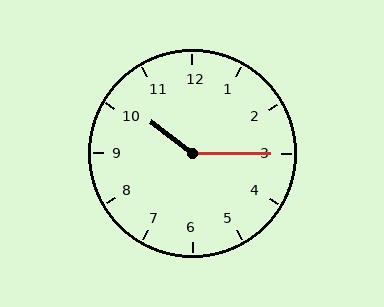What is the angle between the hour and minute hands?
Approximately 142 degrees.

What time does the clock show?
10:15.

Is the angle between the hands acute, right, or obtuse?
It is obtuse.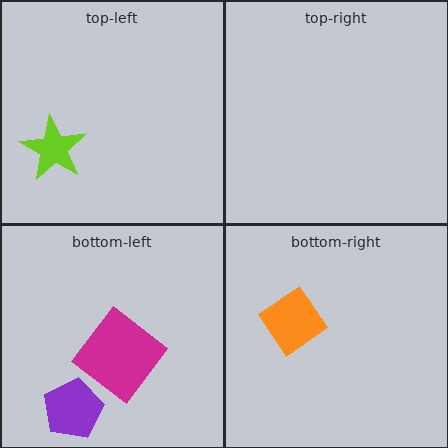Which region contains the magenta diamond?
The bottom-left region.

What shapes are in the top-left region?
The lime star.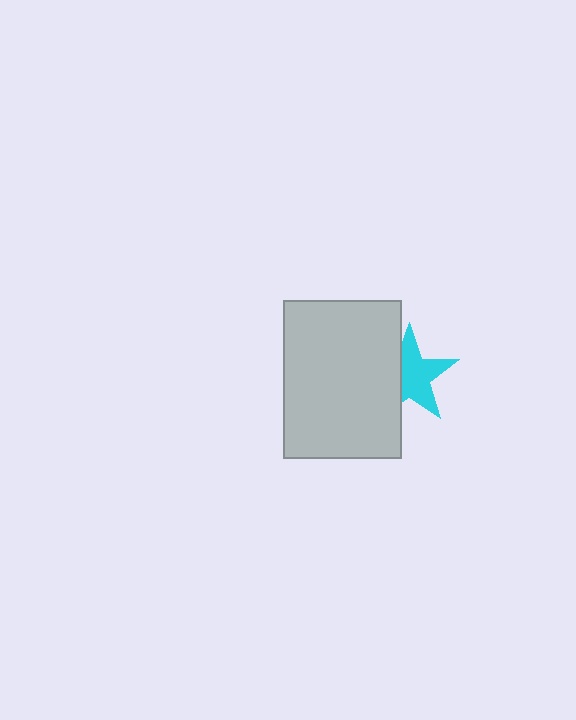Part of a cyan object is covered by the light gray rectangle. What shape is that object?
It is a star.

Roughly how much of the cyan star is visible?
Most of it is visible (roughly 65%).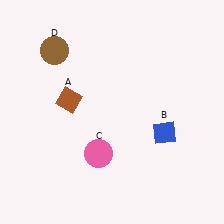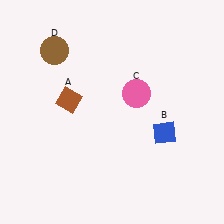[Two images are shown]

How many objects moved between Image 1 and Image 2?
1 object moved between the two images.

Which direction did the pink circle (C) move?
The pink circle (C) moved up.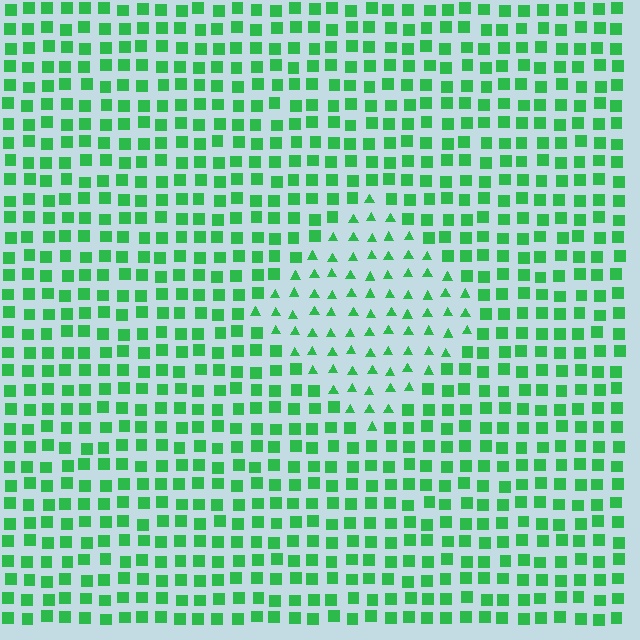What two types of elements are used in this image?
The image uses triangles inside the diamond region and squares outside it.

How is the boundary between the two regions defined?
The boundary is defined by a change in element shape: triangles inside vs. squares outside. All elements share the same color and spacing.